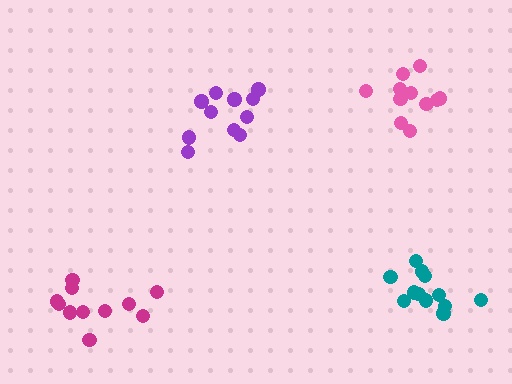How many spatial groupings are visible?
There are 4 spatial groupings.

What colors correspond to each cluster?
The clusters are colored: teal, pink, purple, magenta.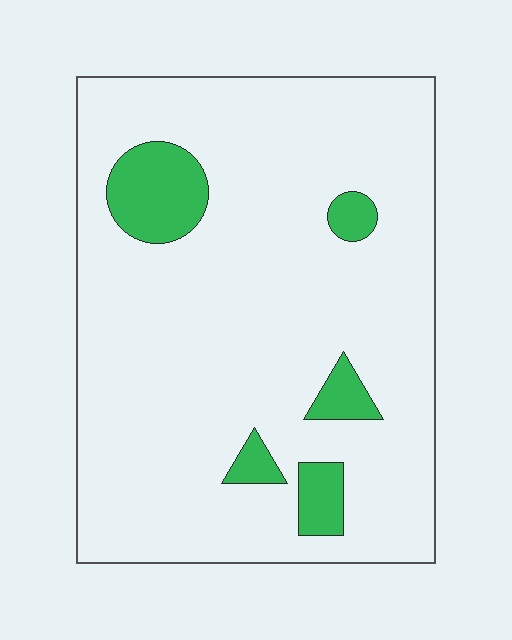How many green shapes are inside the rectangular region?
5.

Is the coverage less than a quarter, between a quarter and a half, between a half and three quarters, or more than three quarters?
Less than a quarter.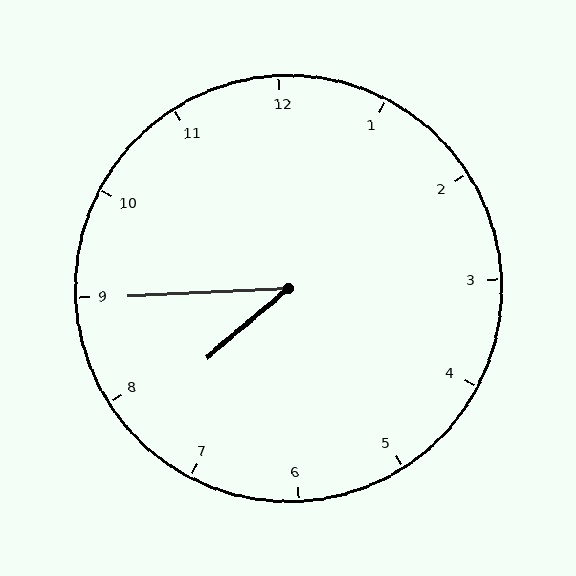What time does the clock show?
7:45.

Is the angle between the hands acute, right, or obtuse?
It is acute.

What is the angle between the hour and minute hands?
Approximately 38 degrees.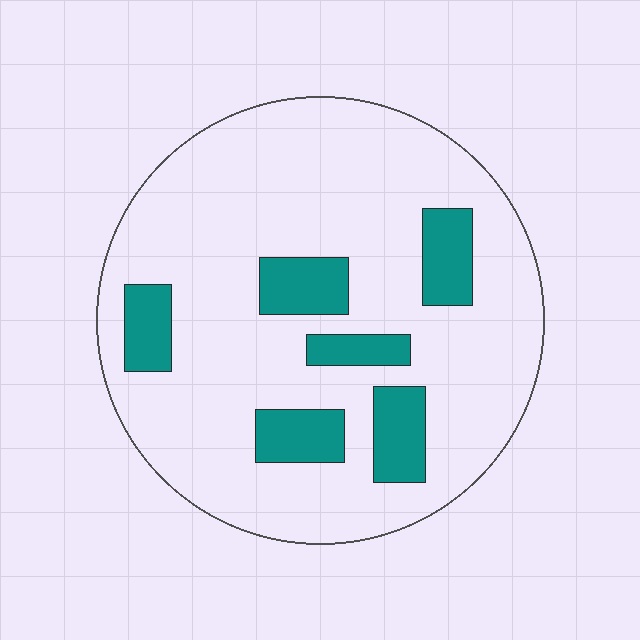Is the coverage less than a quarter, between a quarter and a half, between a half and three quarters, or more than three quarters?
Less than a quarter.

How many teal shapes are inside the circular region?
6.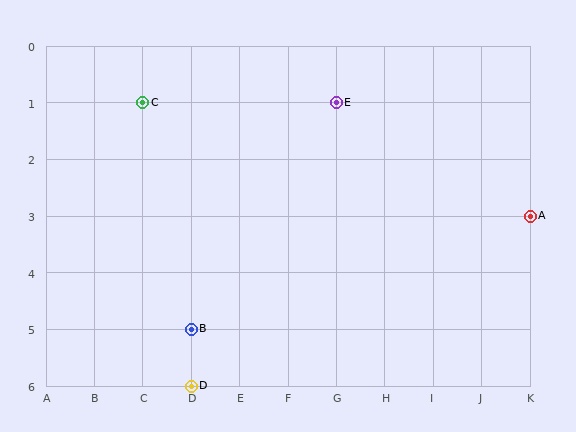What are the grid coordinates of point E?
Point E is at grid coordinates (G, 1).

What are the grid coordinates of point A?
Point A is at grid coordinates (K, 3).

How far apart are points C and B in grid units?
Points C and B are 1 column and 4 rows apart (about 4.1 grid units diagonally).